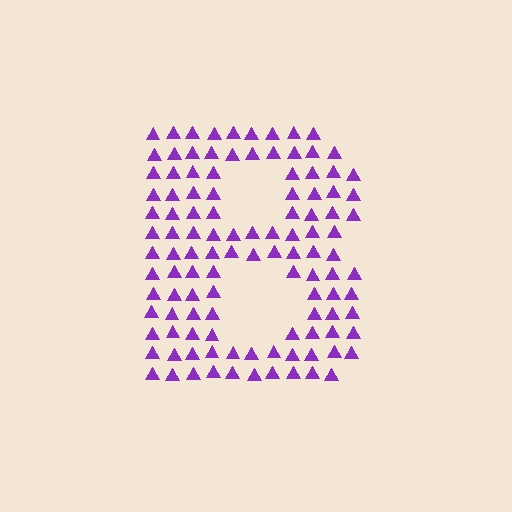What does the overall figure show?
The overall figure shows the letter B.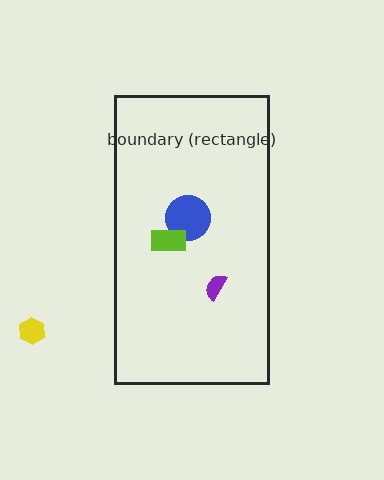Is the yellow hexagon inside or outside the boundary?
Outside.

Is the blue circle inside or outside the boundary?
Inside.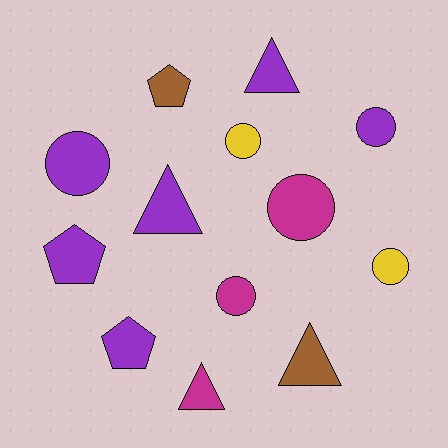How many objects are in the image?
There are 13 objects.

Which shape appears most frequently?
Circle, with 6 objects.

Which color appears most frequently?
Purple, with 6 objects.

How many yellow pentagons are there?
There are no yellow pentagons.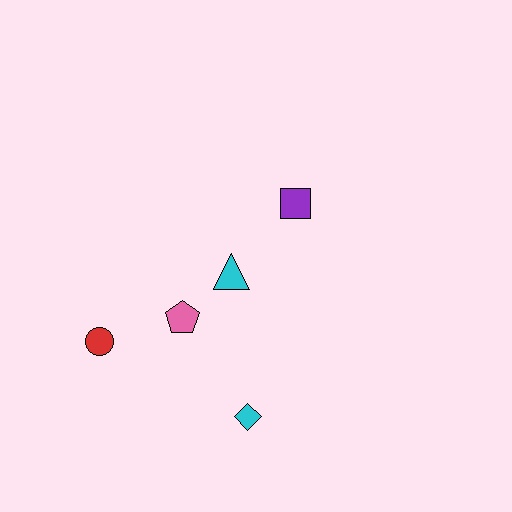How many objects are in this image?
There are 5 objects.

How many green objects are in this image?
There are no green objects.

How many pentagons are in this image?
There is 1 pentagon.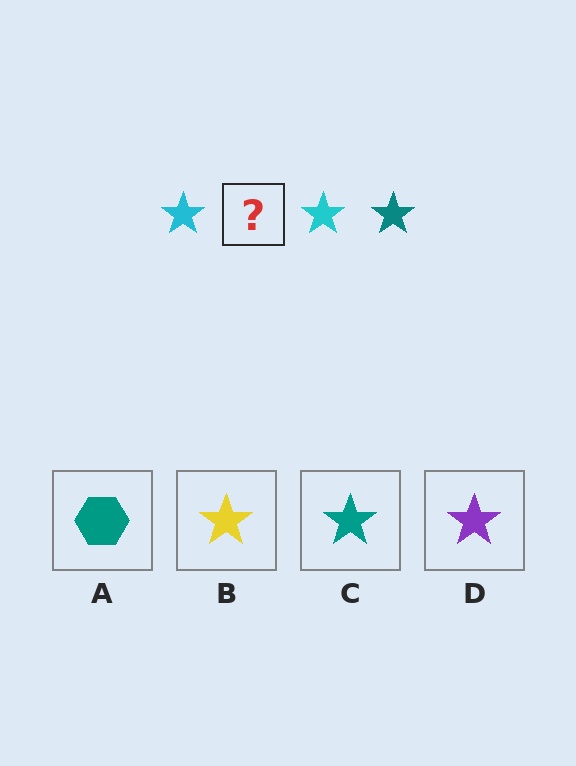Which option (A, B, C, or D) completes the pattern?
C.